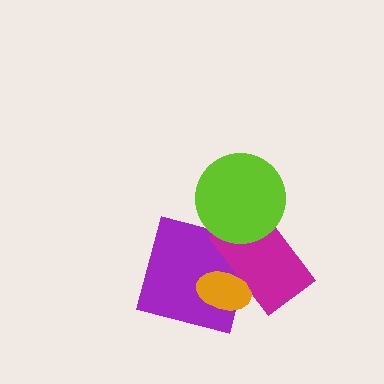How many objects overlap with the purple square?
2 objects overlap with the purple square.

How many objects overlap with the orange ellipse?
2 objects overlap with the orange ellipse.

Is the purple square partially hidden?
Yes, it is partially covered by another shape.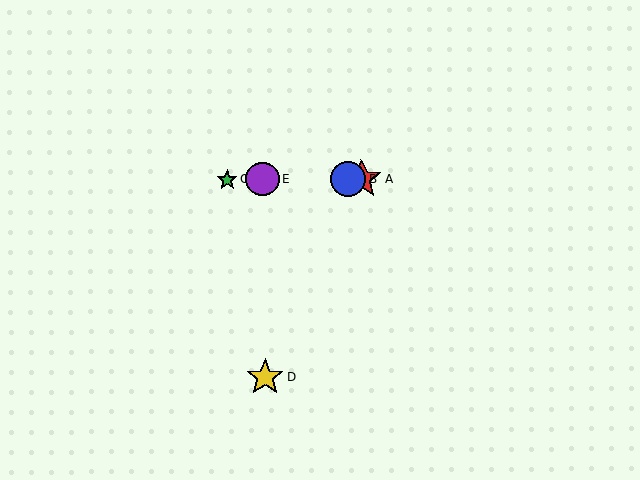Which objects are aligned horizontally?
Objects A, B, C, E are aligned horizontally.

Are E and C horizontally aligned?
Yes, both are at y≈179.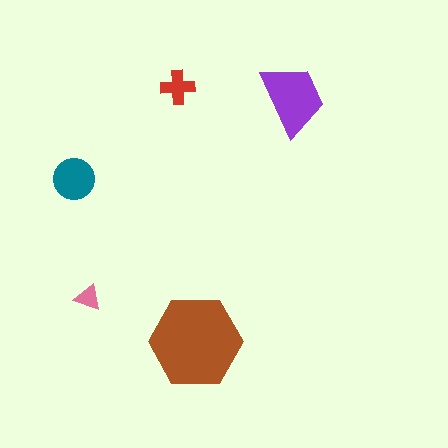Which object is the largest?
The brown hexagon.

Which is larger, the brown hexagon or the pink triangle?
The brown hexagon.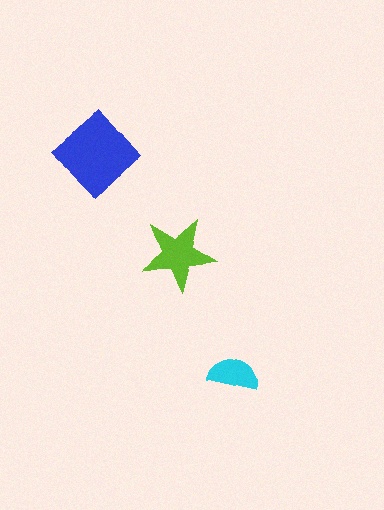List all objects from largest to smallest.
The blue diamond, the lime star, the cyan semicircle.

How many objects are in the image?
There are 3 objects in the image.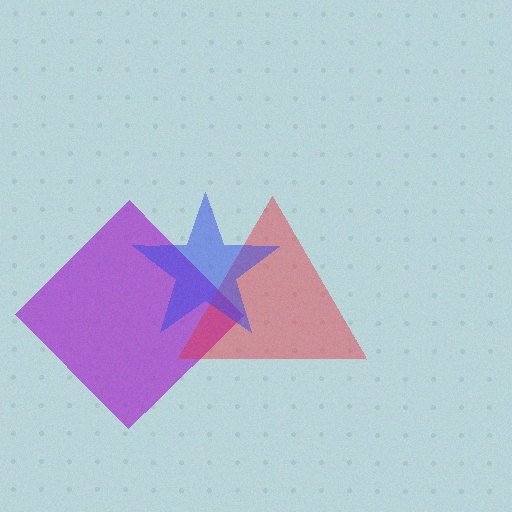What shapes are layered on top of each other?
The layered shapes are: a purple diamond, a red triangle, a blue star.